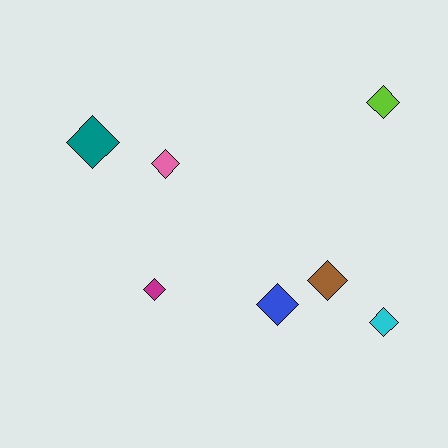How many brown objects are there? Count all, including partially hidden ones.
There is 1 brown object.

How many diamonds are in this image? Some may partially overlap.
There are 7 diamonds.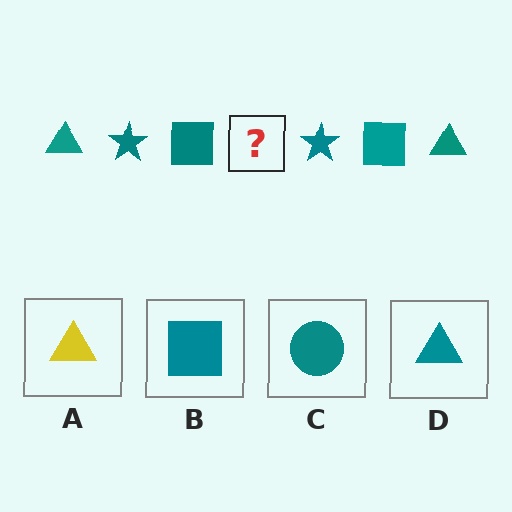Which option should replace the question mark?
Option D.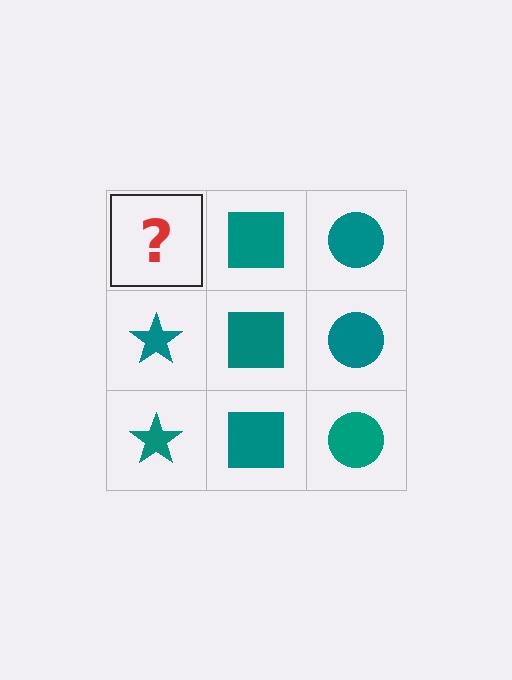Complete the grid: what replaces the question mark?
The question mark should be replaced with a teal star.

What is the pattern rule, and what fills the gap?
The rule is that each column has a consistent shape. The gap should be filled with a teal star.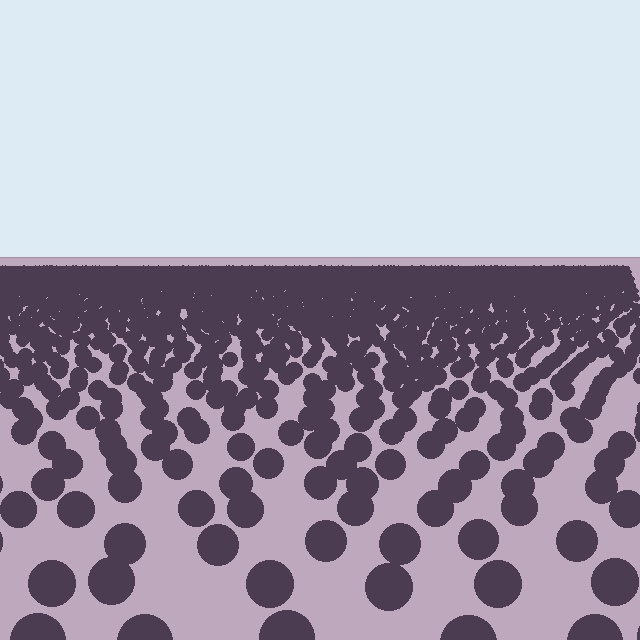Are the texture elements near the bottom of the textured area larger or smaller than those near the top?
Larger. Near the bottom, elements are closer to the viewer and appear at a bigger on-screen size.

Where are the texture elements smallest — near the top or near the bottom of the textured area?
Near the top.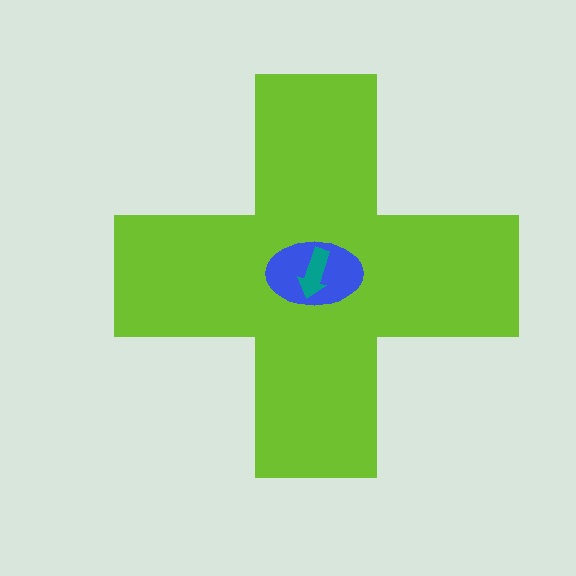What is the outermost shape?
The lime cross.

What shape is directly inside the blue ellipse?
The teal arrow.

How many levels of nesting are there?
3.